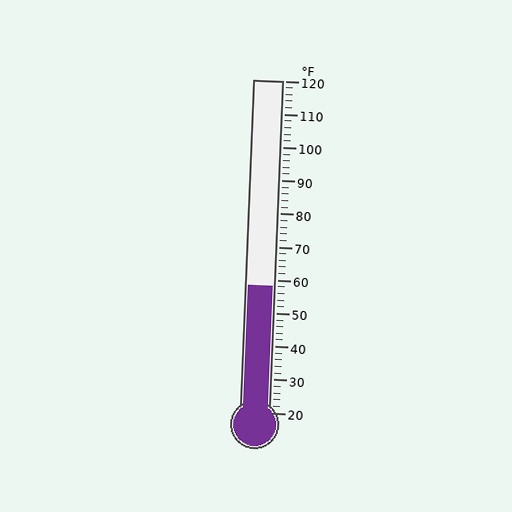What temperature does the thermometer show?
The thermometer shows approximately 58°F.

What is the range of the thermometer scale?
The thermometer scale ranges from 20°F to 120°F.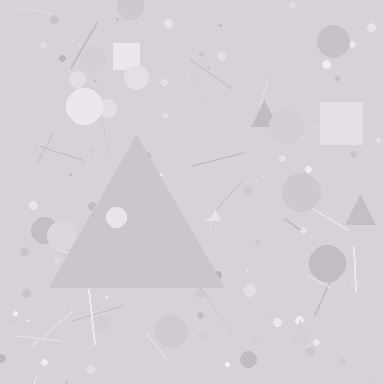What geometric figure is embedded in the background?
A triangle is embedded in the background.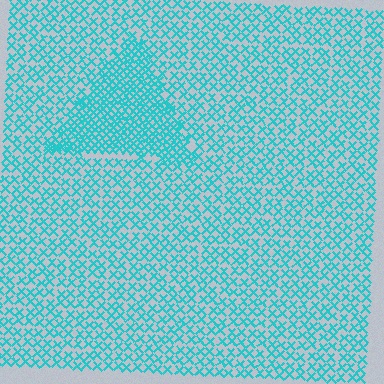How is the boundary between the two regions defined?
The boundary is defined by a change in element density (approximately 2.0x ratio). All elements are the same color, size, and shape.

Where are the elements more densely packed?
The elements are more densely packed inside the triangle boundary.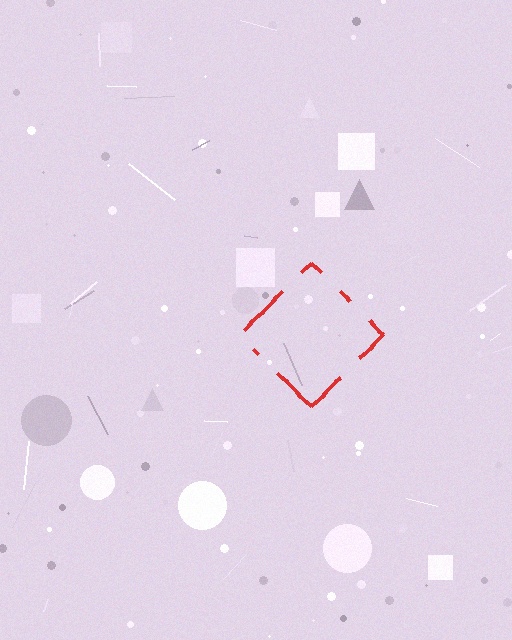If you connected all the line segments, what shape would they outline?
They would outline a diamond.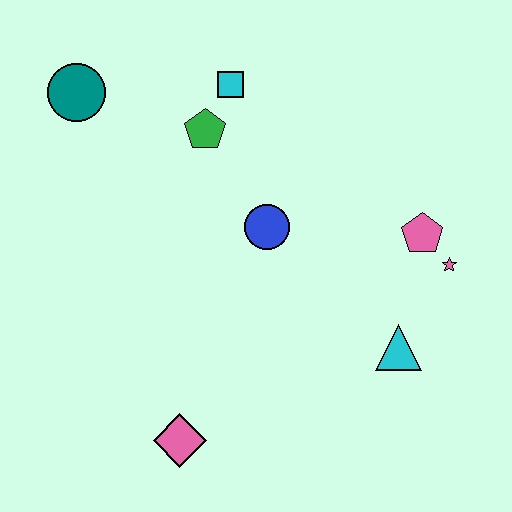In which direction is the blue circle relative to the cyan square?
The blue circle is below the cyan square.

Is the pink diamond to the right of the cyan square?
No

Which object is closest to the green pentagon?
The cyan square is closest to the green pentagon.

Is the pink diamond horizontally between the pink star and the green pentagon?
No